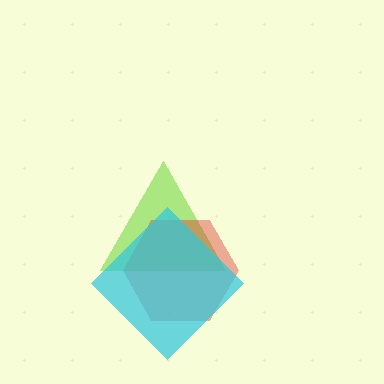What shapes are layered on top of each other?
The layered shapes are: a lime triangle, a red hexagon, a cyan diamond.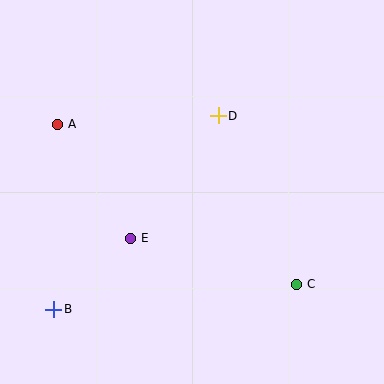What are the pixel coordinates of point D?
Point D is at (218, 116).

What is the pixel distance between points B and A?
The distance between B and A is 185 pixels.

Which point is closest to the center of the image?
Point E at (131, 238) is closest to the center.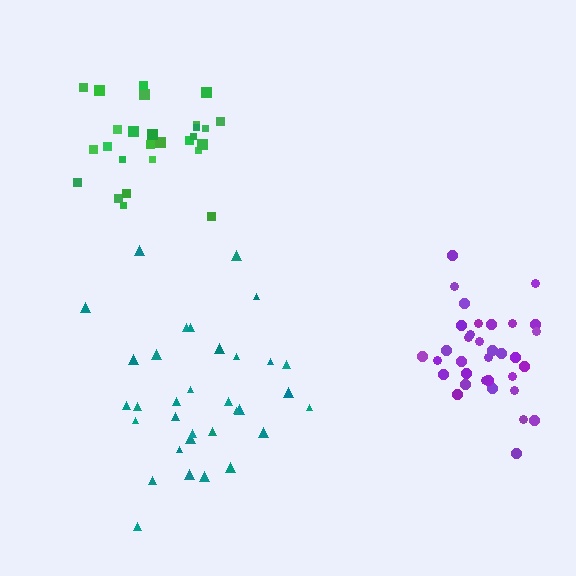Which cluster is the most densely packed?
Purple.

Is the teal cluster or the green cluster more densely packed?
Green.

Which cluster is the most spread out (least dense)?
Teal.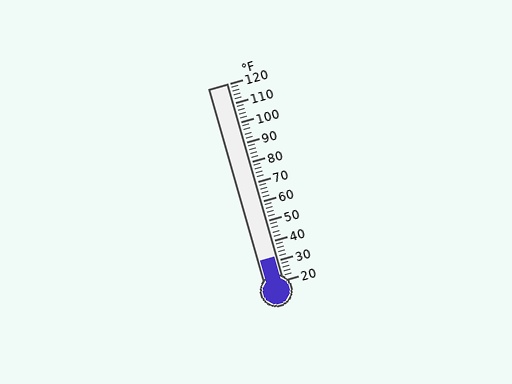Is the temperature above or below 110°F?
The temperature is below 110°F.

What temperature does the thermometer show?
The thermometer shows approximately 32°F.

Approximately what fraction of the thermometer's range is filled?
The thermometer is filled to approximately 10% of its range.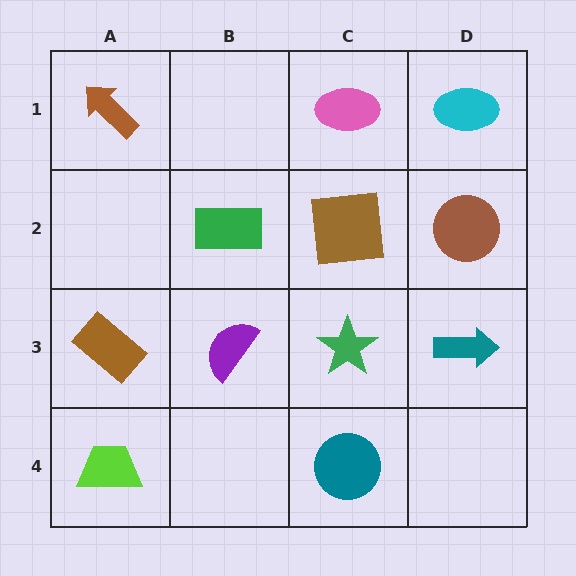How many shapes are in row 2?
3 shapes.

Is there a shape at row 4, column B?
No, that cell is empty.